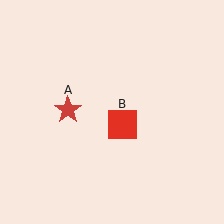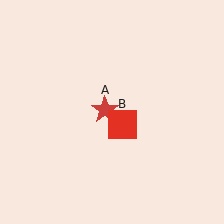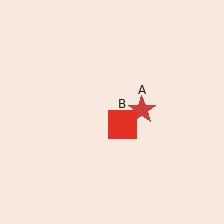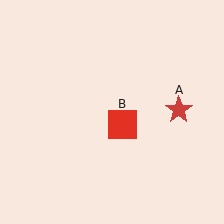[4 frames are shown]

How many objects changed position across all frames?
1 object changed position: red star (object A).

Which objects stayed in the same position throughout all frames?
Red square (object B) remained stationary.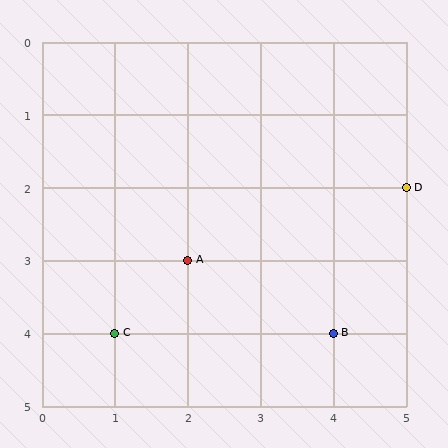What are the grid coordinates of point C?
Point C is at grid coordinates (1, 4).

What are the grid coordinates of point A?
Point A is at grid coordinates (2, 3).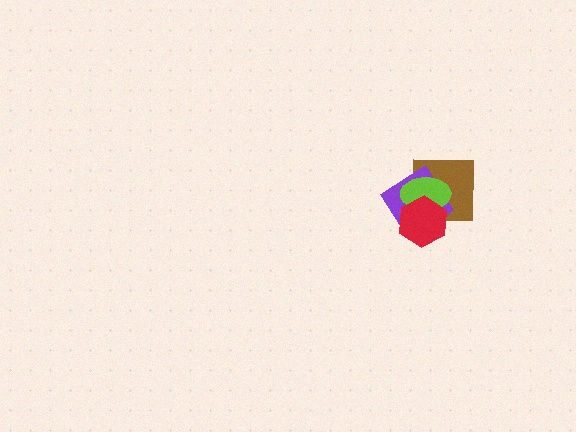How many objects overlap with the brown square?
3 objects overlap with the brown square.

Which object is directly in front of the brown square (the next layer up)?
The purple diamond is directly in front of the brown square.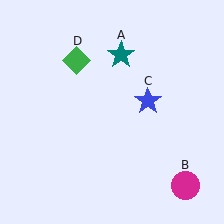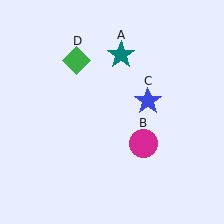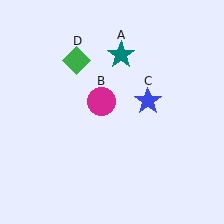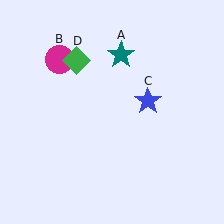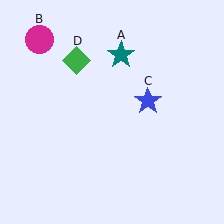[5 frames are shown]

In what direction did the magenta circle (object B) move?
The magenta circle (object B) moved up and to the left.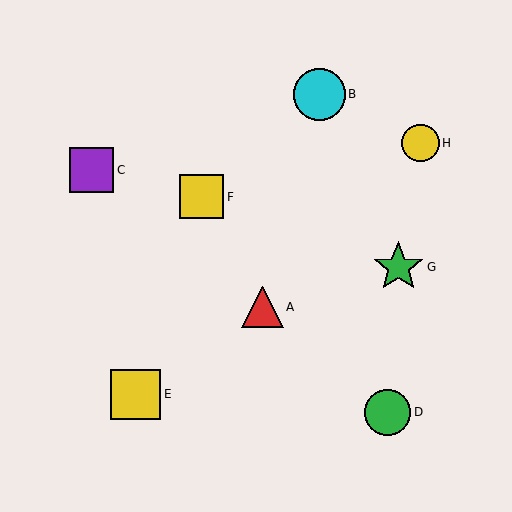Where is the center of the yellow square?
The center of the yellow square is at (136, 394).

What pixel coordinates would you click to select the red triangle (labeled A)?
Click at (262, 307) to select the red triangle A.